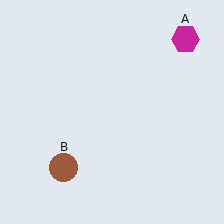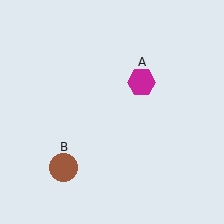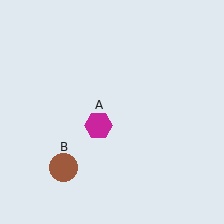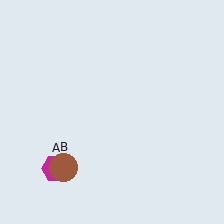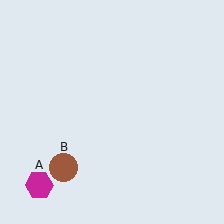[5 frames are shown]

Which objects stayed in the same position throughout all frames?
Brown circle (object B) remained stationary.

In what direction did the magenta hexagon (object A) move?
The magenta hexagon (object A) moved down and to the left.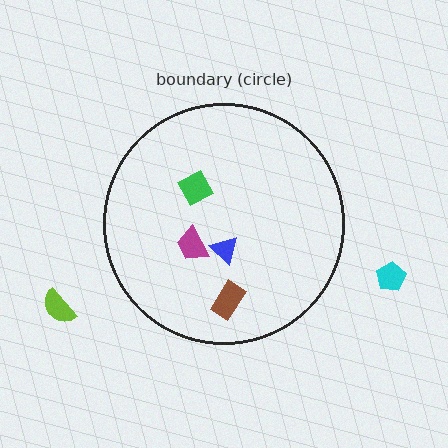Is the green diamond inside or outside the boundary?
Inside.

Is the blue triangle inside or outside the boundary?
Inside.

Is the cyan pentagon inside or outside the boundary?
Outside.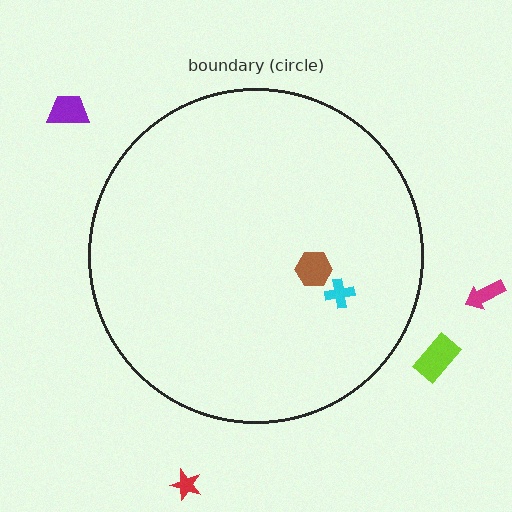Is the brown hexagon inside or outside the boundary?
Inside.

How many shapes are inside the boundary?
2 inside, 4 outside.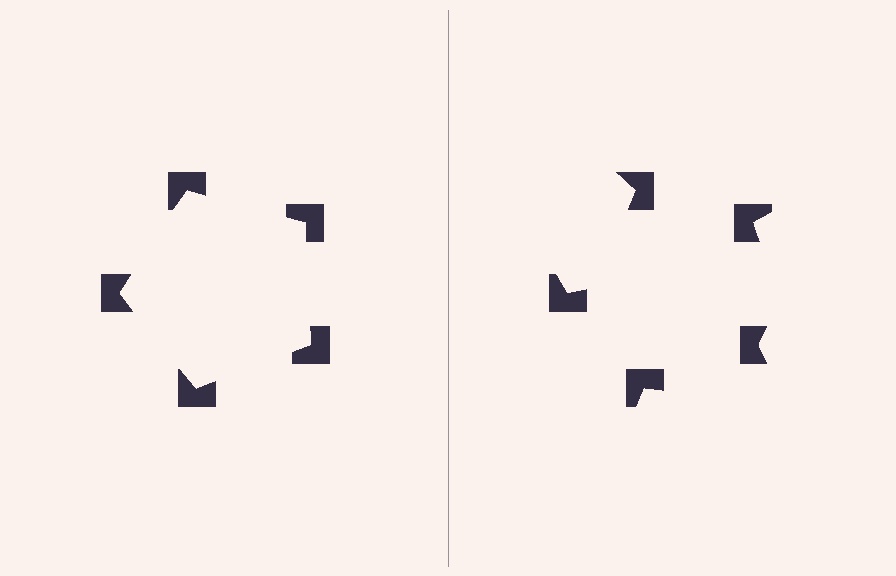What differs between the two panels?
The notched squares are positioned identically on both sides; only the wedge orientations differ. On the left they align to a pentagon; on the right they are misaligned.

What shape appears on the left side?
An illusory pentagon.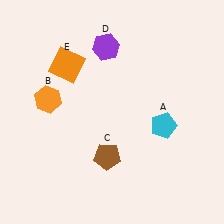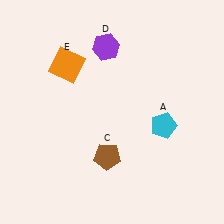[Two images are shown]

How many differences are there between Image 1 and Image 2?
There is 1 difference between the two images.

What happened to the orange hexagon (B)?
The orange hexagon (B) was removed in Image 2. It was in the top-left area of Image 1.